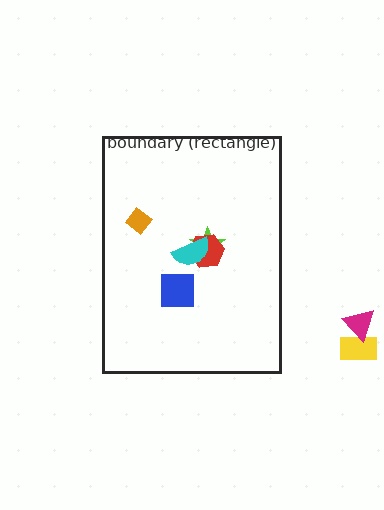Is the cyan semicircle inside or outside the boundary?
Inside.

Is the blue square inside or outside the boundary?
Inside.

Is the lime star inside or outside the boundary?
Inside.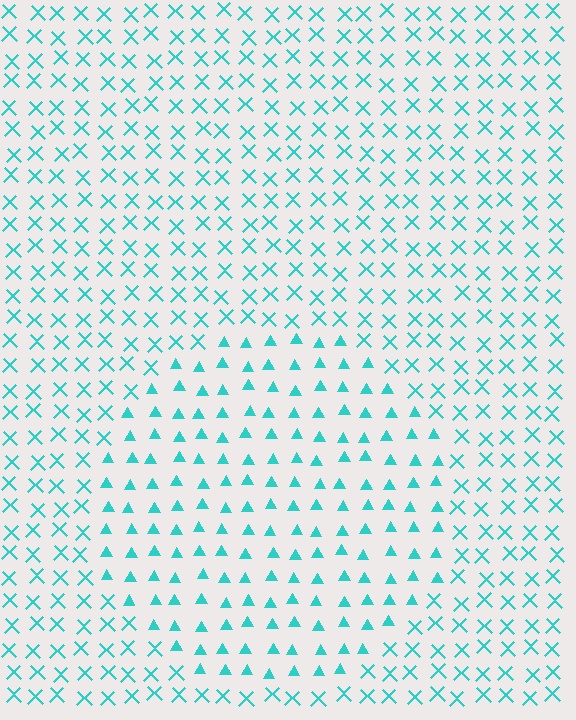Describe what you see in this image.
The image is filled with small cyan elements arranged in a uniform grid. A circle-shaped region contains triangles, while the surrounding area contains X marks. The boundary is defined purely by the change in element shape.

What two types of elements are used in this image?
The image uses triangles inside the circle region and X marks outside it.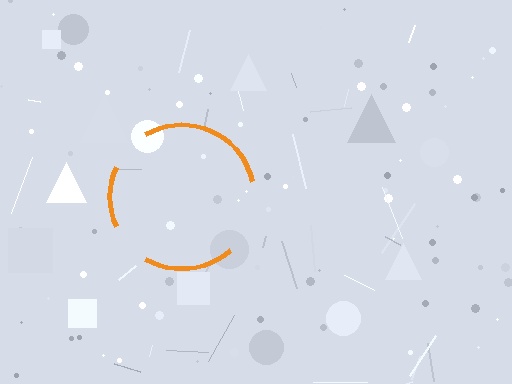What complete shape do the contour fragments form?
The contour fragments form a circle.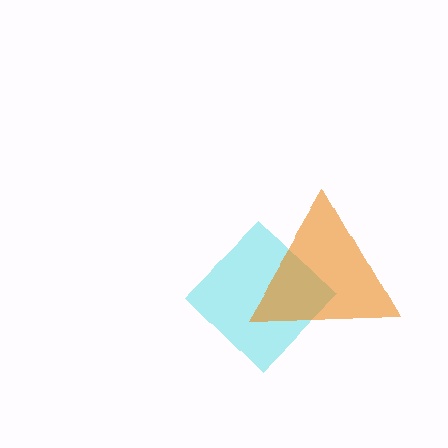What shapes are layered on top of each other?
The layered shapes are: a cyan diamond, an orange triangle.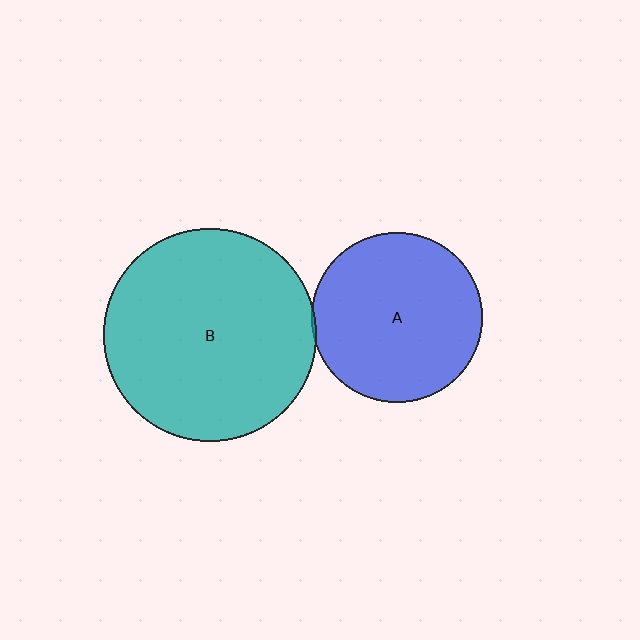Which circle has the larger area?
Circle B (teal).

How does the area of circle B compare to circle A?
Approximately 1.6 times.